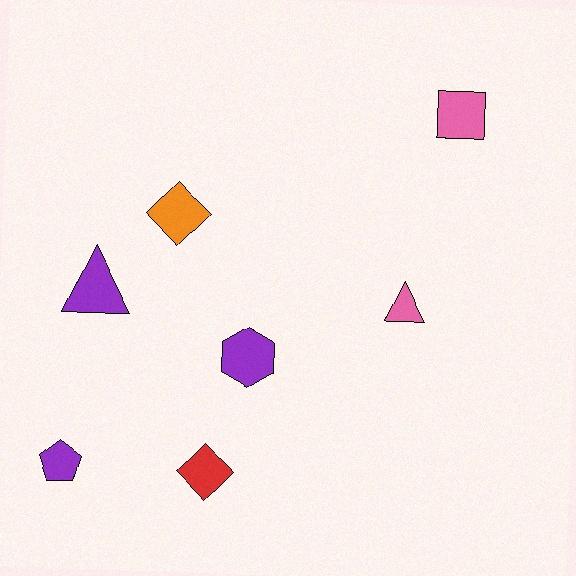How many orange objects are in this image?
There is 1 orange object.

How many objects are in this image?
There are 7 objects.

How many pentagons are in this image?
There is 1 pentagon.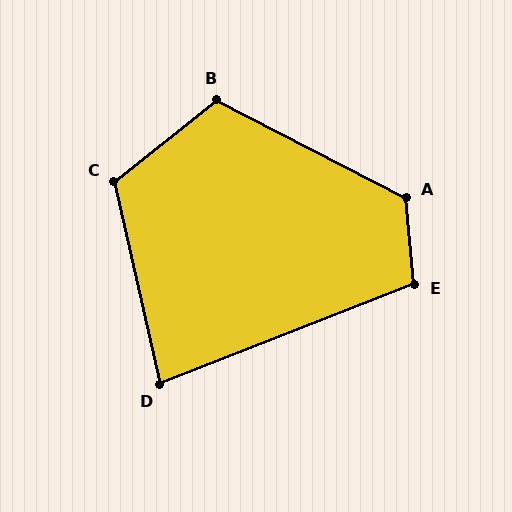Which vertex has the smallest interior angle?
D, at approximately 81 degrees.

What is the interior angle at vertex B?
Approximately 114 degrees (obtuse).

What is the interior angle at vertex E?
Approximately 106 degrees (obtuse).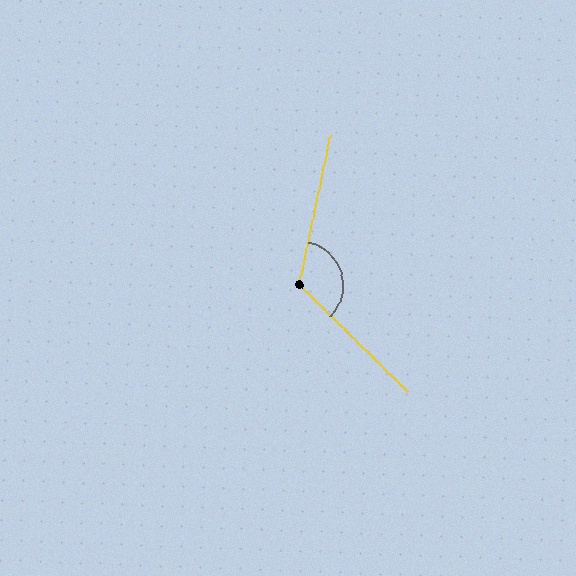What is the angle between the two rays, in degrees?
Approximately 122 degrees.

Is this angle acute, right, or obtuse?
It is obtuse.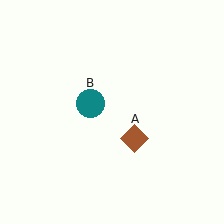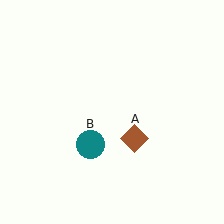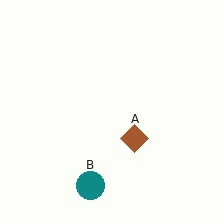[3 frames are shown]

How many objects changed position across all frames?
1 object changed position: teal circle (object B).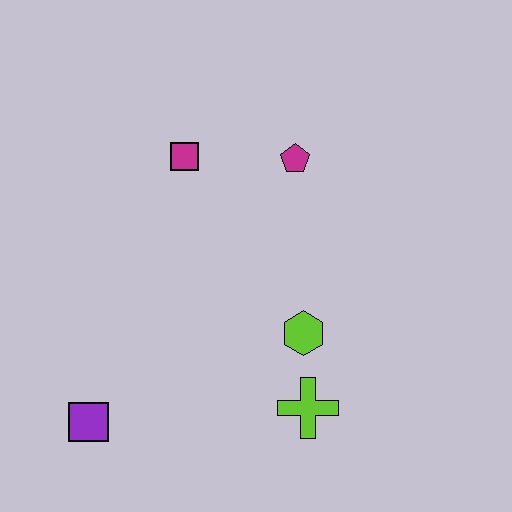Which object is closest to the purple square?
The lime cross is closest to the purple square.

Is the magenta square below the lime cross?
No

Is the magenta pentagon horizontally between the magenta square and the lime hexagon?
Yes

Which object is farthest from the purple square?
The magenta pentagon is farthest from the purple square.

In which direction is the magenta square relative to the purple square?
The magenta square is above the purple square.